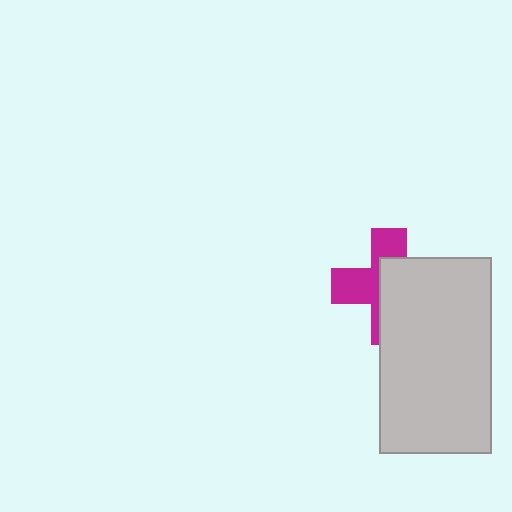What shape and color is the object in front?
The object in front is a light gray rectangle.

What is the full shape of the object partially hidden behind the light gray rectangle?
The partially hidden object is a magenta cross.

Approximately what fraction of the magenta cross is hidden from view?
Roughly 55% of the magenta cross is hidden behind the light gray rectangle.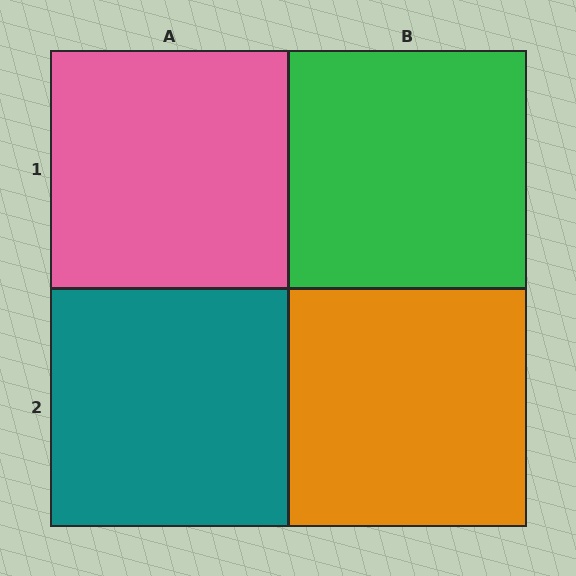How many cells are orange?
1 cell is orange.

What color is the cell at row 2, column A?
Teal.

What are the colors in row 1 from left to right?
Pink, green.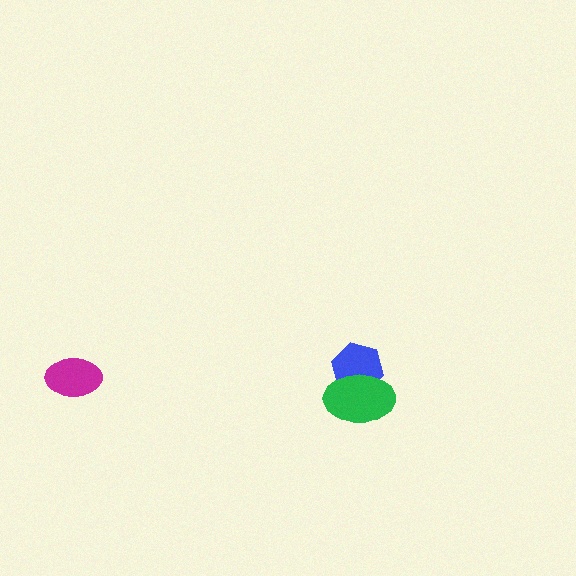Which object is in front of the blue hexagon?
The green ellipse is in front of the blue hexagon.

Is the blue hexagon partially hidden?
Yes, it is partially covered by another shape.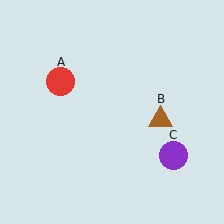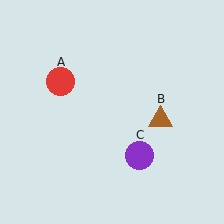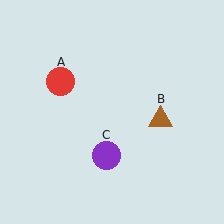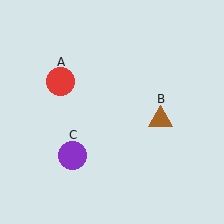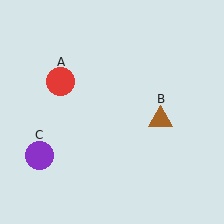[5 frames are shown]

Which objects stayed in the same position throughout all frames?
Red circle (object A) and brown triangle (object B) remained stationary.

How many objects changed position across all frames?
1 object changed position: purple circle (object C).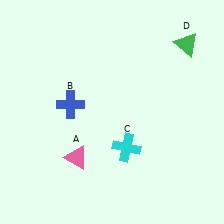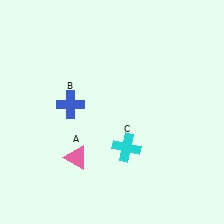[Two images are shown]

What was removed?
The green triangle (D) was removed in Image 2.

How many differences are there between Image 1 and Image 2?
There is 1 difference between the two images.